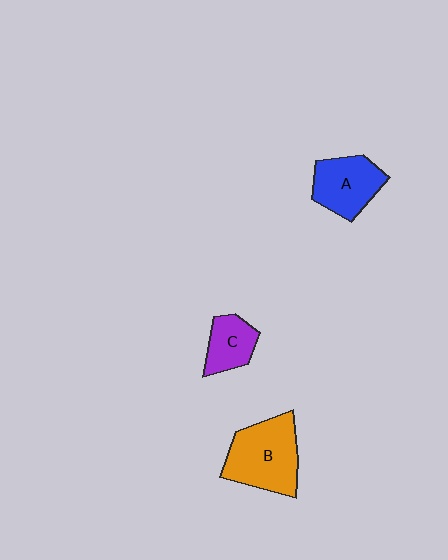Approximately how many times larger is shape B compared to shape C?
Approximately 1.9 times.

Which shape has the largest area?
Shape B (orange).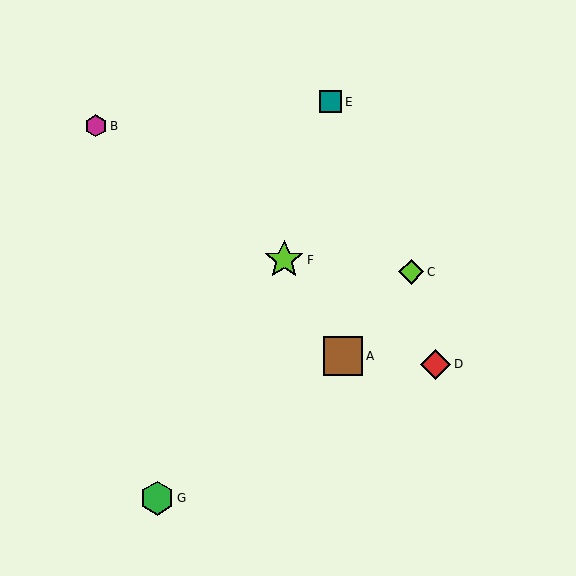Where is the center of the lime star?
The center of the lime star is at (284, 260).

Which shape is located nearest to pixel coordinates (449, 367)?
The red diamond (labeled D) at (436, 364) is nearest to that location.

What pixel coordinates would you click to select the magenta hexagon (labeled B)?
Click at (96, 126) to select the magenta hexagon B.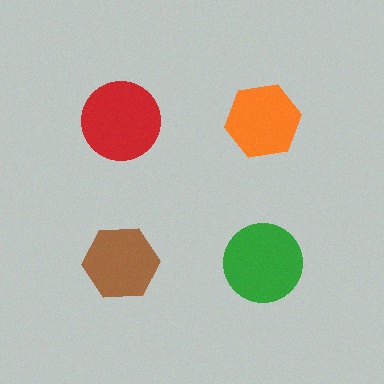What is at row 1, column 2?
An orange hexagon.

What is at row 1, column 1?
A red circle.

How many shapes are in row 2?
2 shapes.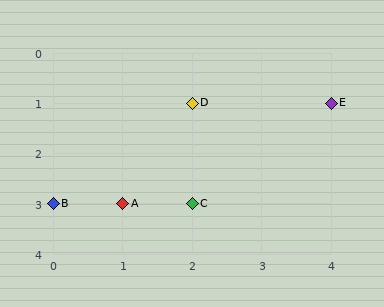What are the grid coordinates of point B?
Point B is at grid coordinates (0, 3).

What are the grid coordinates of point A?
Point A is at grid coordinates (1, 3).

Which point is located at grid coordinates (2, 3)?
Point C is at (2, 3).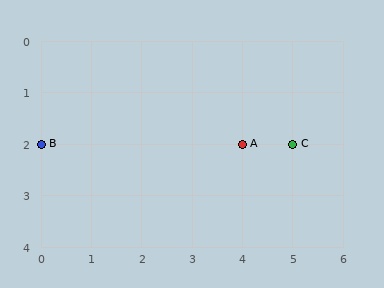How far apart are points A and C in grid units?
Points A and C are 1 column apart.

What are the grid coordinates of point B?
Point B is at grid coordinates (0, 2).